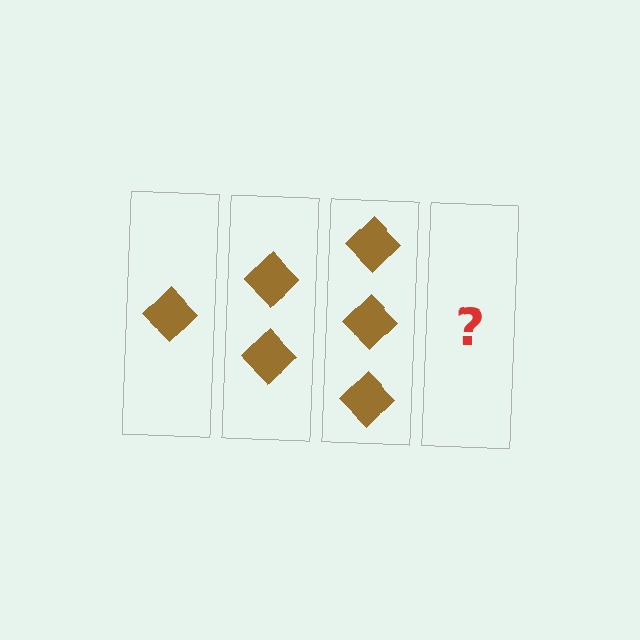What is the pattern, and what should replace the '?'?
The pattern is that each step adds one more diamond. The '?' should be 4 diamonds.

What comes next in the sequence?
The next element should be 4 diamonds.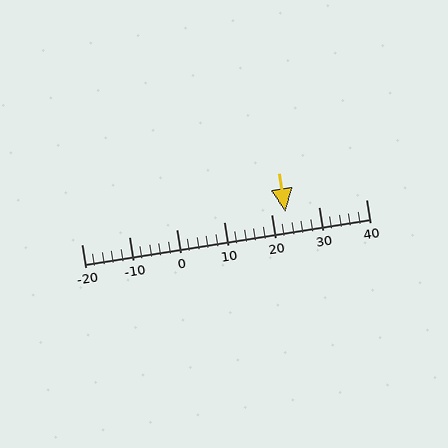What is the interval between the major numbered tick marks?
The major tick marks are spaced 10 units apart.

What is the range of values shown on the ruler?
The ruler shows values from -20 to 40.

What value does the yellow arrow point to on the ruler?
The yellow arrow points to approximately 23.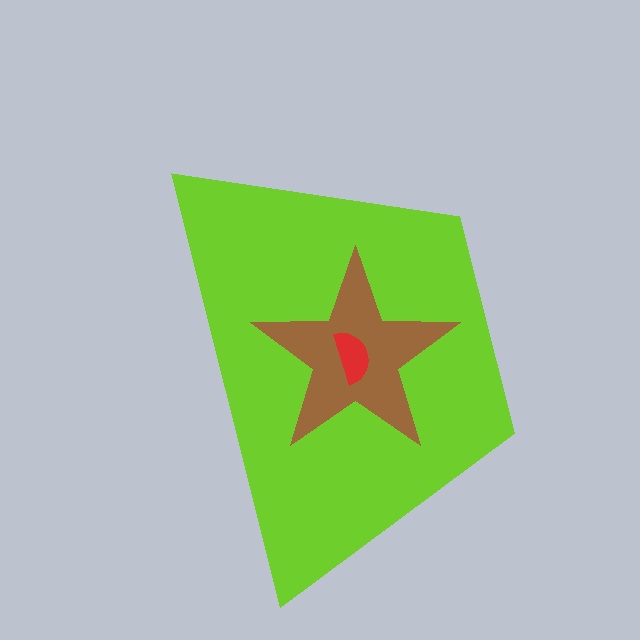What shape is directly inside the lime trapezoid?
The brown star.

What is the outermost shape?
The lime trapezoid.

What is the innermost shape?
The red semicircle.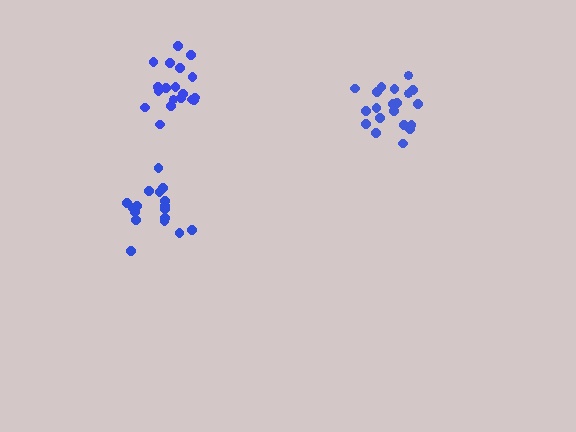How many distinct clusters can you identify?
There are 3 distinct clusters.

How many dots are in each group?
Group 1: 20 dots, Group 2: 19 dots, Group 3: 17 dots (56 total).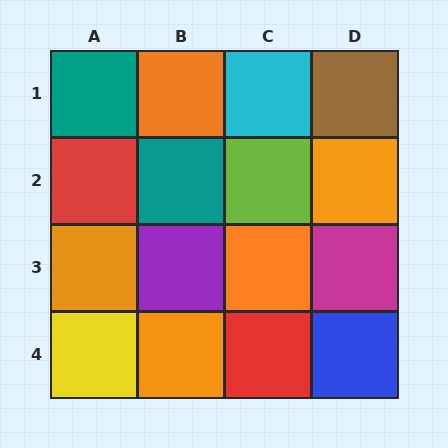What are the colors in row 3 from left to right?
Orange, purple, orange, magenta.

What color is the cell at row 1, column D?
Brown.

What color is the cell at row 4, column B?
Orange.